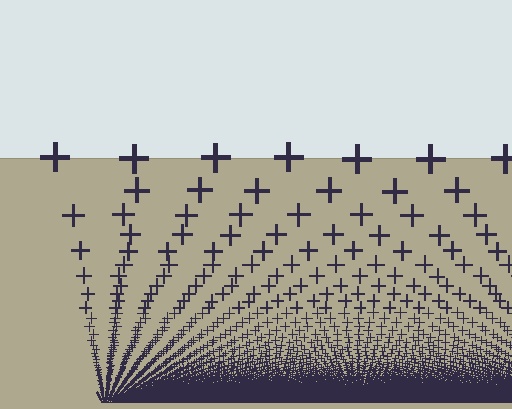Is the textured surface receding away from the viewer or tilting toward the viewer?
The surface appears to tilt toward the viewer. Texture elements get larger and sparser toward the top.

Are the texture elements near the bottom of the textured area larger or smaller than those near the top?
Smaller. The gradient is inverted — elements near the bottom are smaller and denser.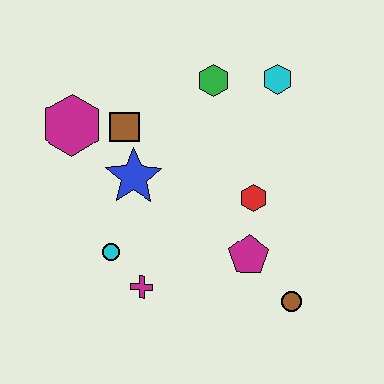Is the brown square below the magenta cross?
No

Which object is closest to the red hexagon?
The magenta pentagon is closest to the red hexagon.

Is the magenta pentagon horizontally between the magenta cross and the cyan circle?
No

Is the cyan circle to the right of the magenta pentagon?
No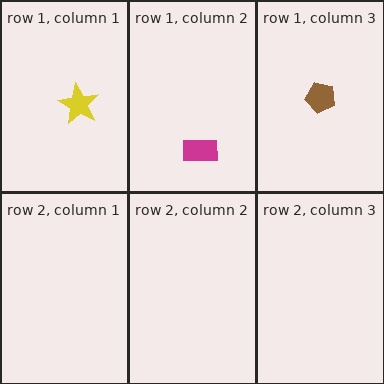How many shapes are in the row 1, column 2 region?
1.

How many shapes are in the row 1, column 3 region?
1.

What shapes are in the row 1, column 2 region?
The magenta rectangle.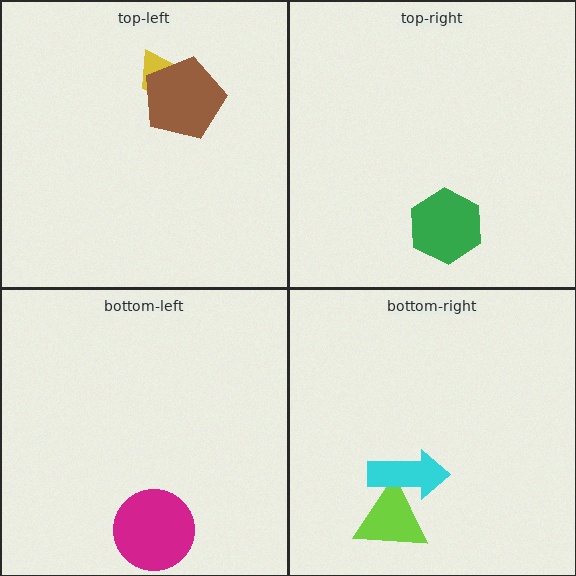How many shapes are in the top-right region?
1.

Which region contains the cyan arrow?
The bottom-right region.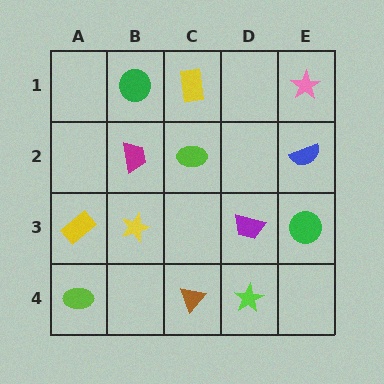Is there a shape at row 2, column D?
No, that cell is empty.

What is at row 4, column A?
A lime ellipse.